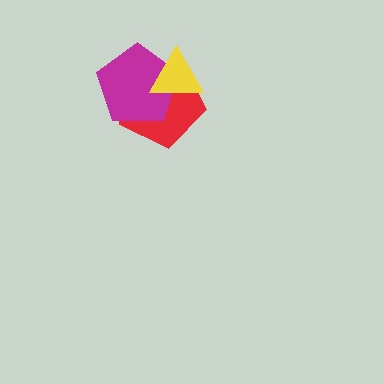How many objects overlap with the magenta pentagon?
2 objects overlap with the magenta pentagon.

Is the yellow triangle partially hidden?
No, no other shape covers it.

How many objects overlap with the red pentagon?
2 objects overlap with the red pentagon.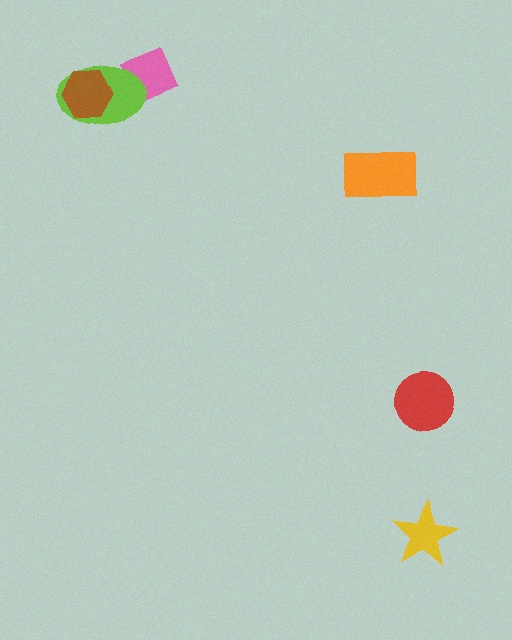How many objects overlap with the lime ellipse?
2 objects overlap with the lime ellipse.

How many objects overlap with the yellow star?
0 objects overlap with the yellow star.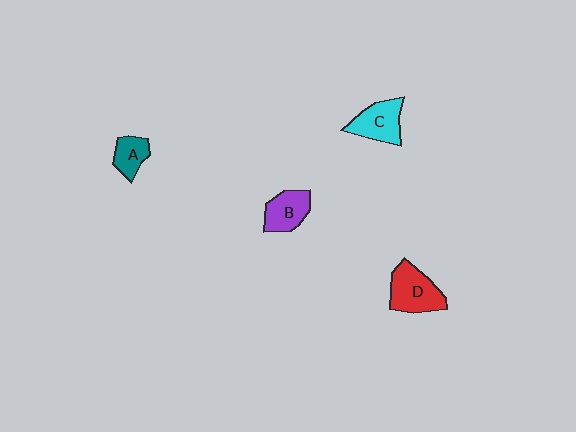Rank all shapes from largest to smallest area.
From largest to smallest: D (red), C (cyan), B (purple), A (teal).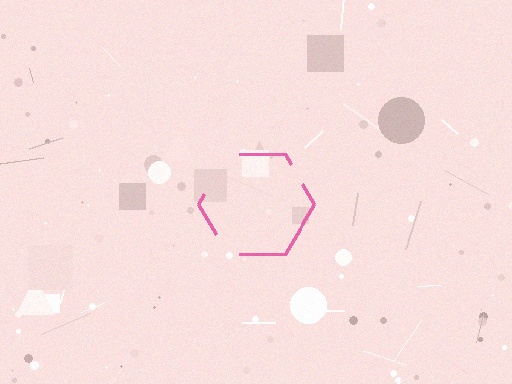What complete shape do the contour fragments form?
The contour fragments form a hexagon.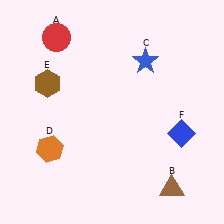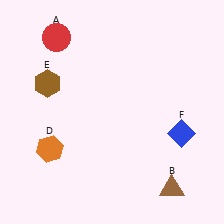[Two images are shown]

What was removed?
The blue star (C) was removed in Image 2.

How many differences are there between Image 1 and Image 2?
There is 1 difference between the two images.